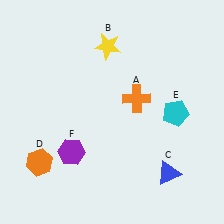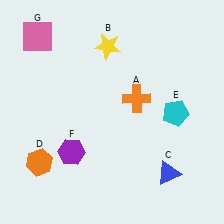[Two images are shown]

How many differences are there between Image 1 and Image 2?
There is 1 difference between the two images.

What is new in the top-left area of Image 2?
A pink square (G) was added in the top-left area of Image 2.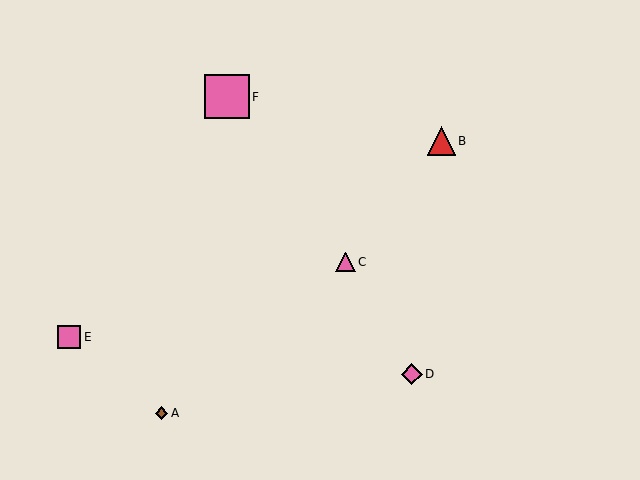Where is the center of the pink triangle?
The center of the pink triangle is at (346, 262).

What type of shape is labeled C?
Shape C is a pink triangle.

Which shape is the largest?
The pink square (labeled F) is the largest.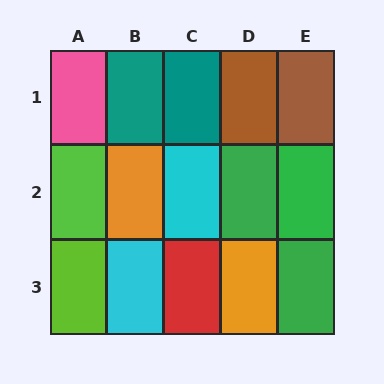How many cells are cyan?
2 cells are cyan.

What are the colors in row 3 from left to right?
Lime, cyan, red, orange, green.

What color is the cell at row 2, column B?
Orange.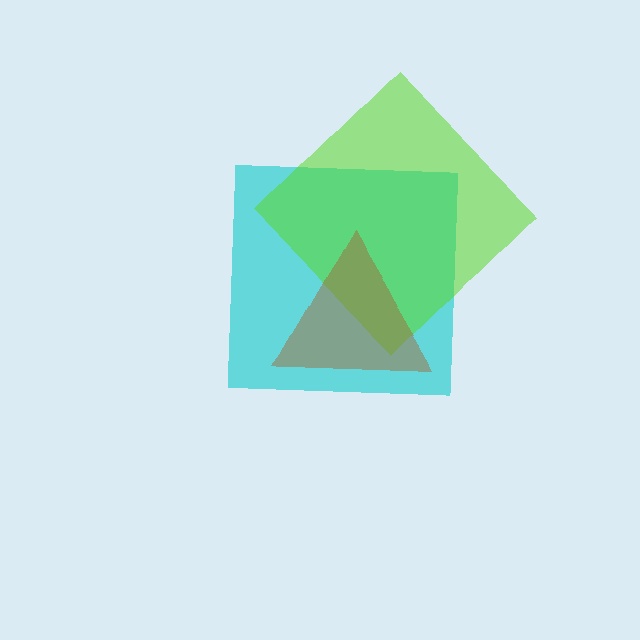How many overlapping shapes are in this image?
There are 3 overlapping shapes in the image.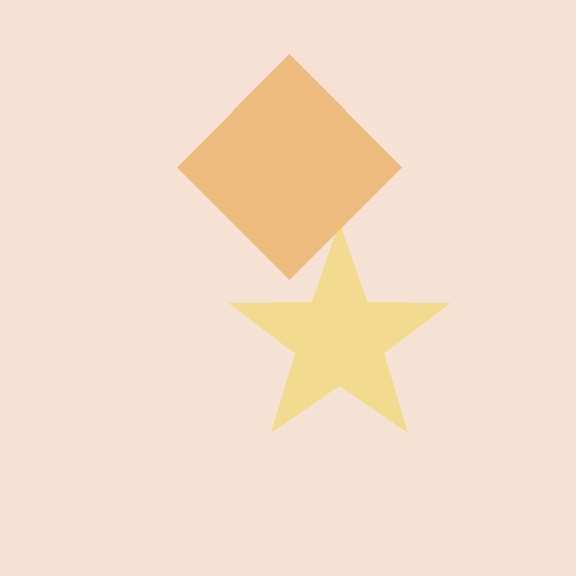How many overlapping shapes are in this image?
There are 2 overlapping shapes in the image.